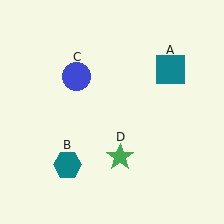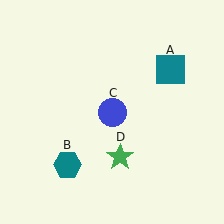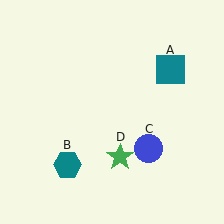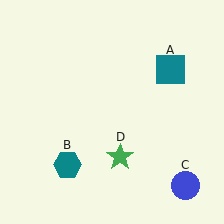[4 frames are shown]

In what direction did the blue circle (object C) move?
The blue circle (object C) moved down and to the right.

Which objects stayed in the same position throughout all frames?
Teal square (object A) and teal hexagon (object B) and green star (object D) remained stationary.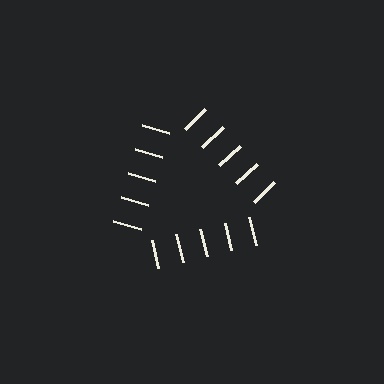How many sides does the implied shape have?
3 sides — the line-ends trace a triangle.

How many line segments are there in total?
15 — 5 along each of the 3 edges.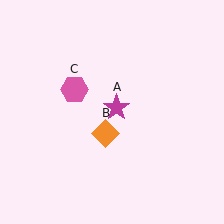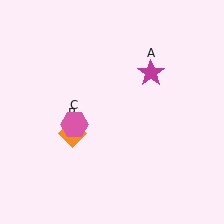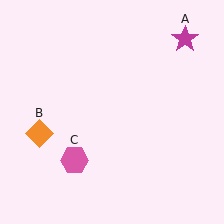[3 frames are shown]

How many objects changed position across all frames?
3 objects changed position: magenta star (object A), orange diamond (object B), pink hexagon (object C).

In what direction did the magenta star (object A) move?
The magenta star (object A) moved up and to the right.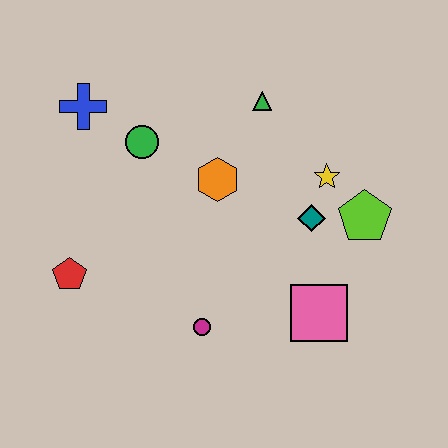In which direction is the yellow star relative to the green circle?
The yellow star is to the right of the green circle.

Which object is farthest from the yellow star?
The red pentagon is farthest from the yellow star.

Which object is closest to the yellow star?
The teal diamond is closest to the yellow star.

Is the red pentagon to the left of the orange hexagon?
Yes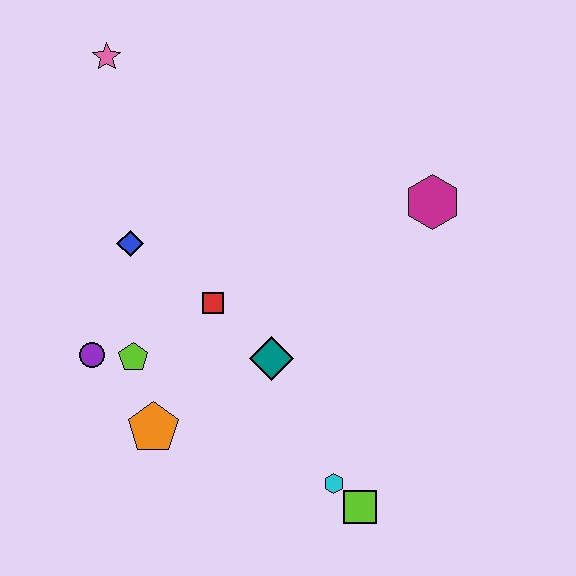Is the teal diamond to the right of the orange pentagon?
Yes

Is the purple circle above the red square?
No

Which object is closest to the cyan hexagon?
The lime square is closest to the cyan hexagon.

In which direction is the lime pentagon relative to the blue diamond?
The lime pentagon is below the blue diamond.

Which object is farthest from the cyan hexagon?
The pink star is farthest from the cyan hexagon.